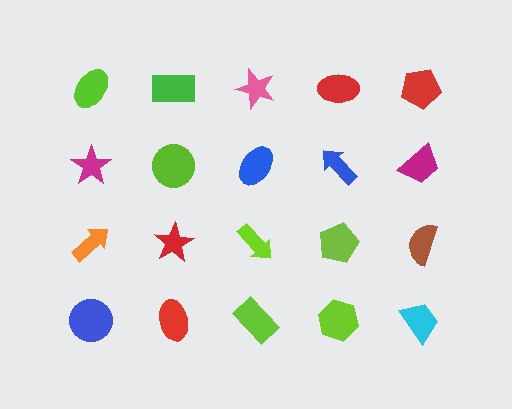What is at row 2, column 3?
A blue ellipse.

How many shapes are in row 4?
5 shapes.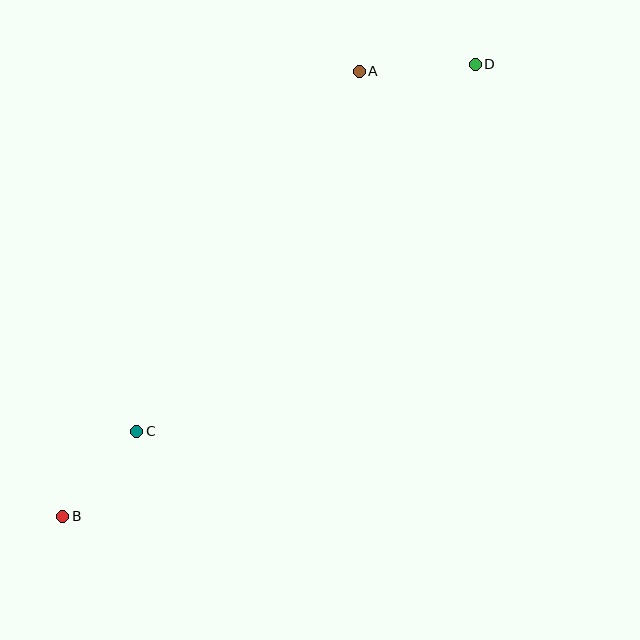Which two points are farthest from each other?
Points B and D are farthest from each other.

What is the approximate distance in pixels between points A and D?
The distance between A and D is approximately 116 pixels.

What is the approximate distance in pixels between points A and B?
The distance between A and B is approximately 535 pixels.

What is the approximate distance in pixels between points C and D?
The distance between C and D is approximately 499 pixels.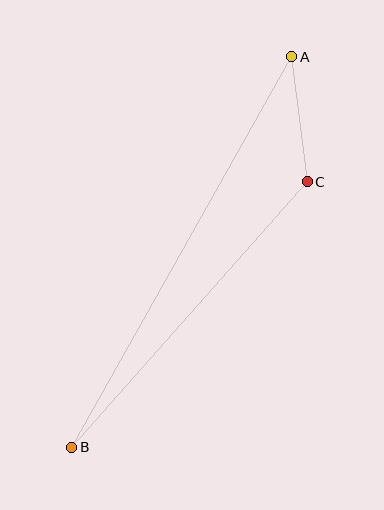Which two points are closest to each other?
Points A and C are closest to each other.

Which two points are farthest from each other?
Points A and B are farthest from each other.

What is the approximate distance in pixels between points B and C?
The distance between B and C is approximately 355 pixels.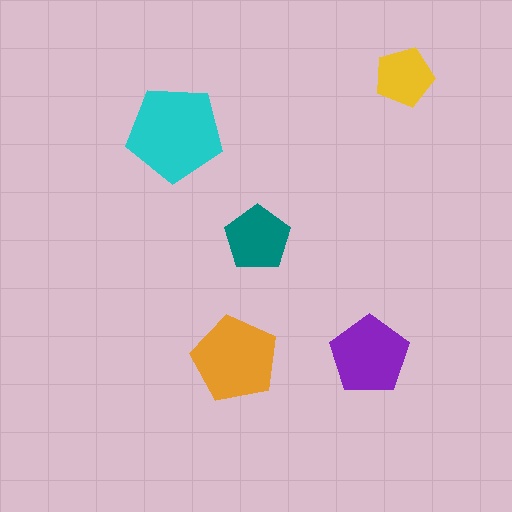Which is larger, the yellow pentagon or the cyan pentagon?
The cyan one.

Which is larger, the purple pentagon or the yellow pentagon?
The purple one.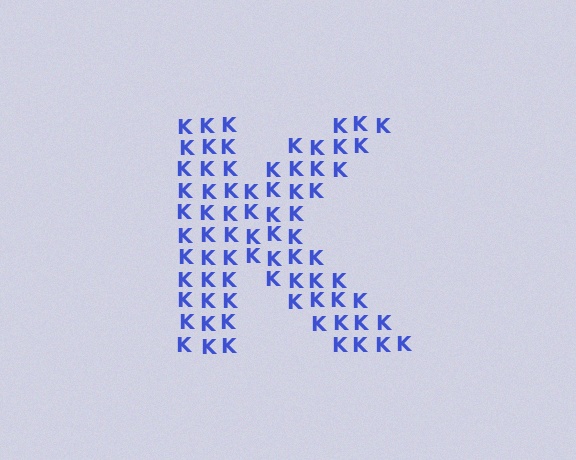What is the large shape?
The large shape is the letter K.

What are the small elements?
The small elements are letter K's.